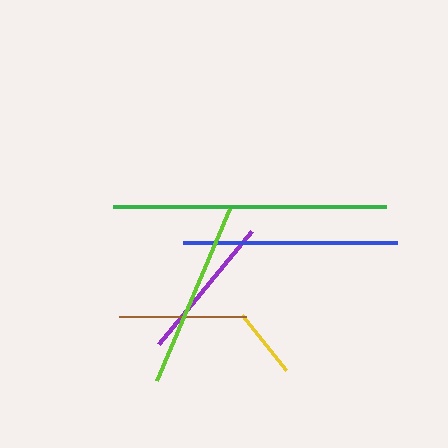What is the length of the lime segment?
The lime segment is approximately 187 pixels long.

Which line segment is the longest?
The green line is the longest at approximately 273 pixels.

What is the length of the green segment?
The green segment is approximately 273 pixels long.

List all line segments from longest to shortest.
From longest to shortest: green, blue, lime, purple, brown, yellow.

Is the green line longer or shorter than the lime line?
The green line is longer than the lime line.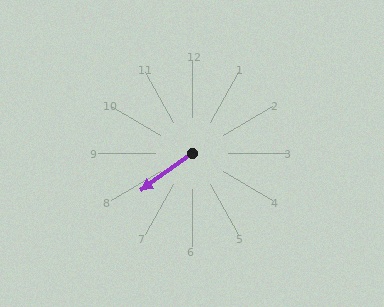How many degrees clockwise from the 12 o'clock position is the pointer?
Approximately 235 degrees.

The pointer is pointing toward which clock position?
Roughly 8 o'clock.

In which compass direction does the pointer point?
Southwest.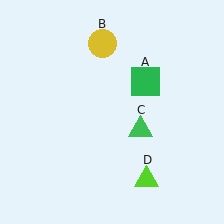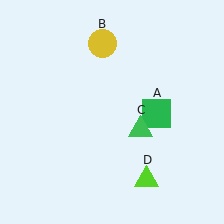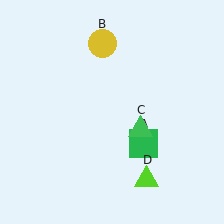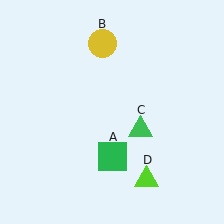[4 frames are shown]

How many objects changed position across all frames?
1 object changed position: green square (object A).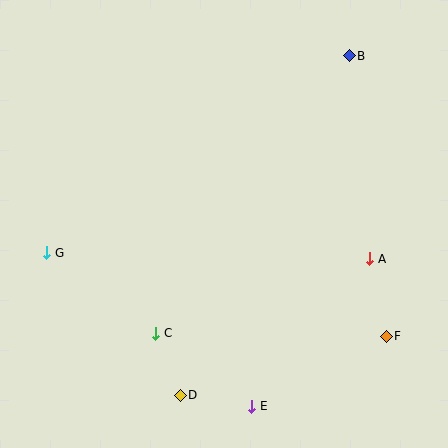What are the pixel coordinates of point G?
Point G is at (47, 253).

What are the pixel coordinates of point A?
Point A is at (370, 259).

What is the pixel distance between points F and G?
The distance between F and G is 349 pixels.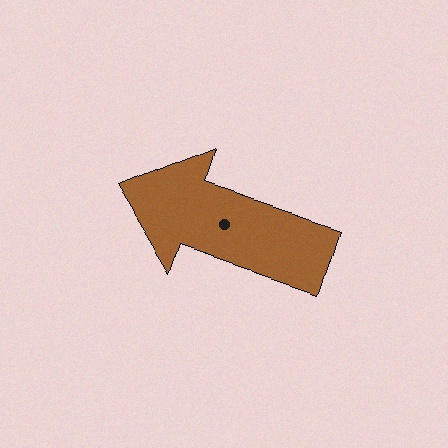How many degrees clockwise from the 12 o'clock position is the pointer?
Approximately 288 degrees.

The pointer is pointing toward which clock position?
Roughly 10 o'clock.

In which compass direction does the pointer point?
West.